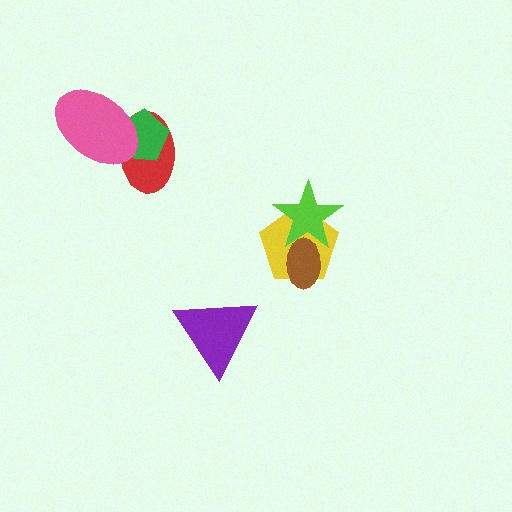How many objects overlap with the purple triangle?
0 objects overlap with the purple triangle.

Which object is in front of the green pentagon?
The pink ellipse is in front of the green pentagon.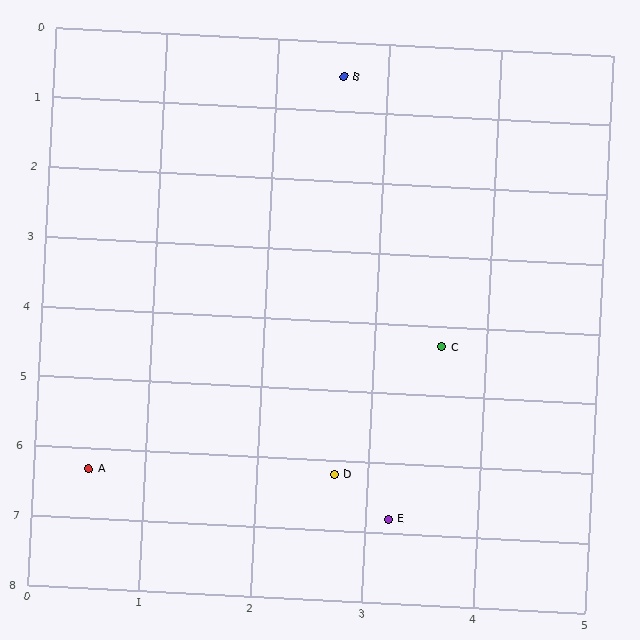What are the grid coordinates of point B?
Point B is at approximately (2.6, 0.5).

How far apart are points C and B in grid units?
Points C and B are about 3.9 grid units apart.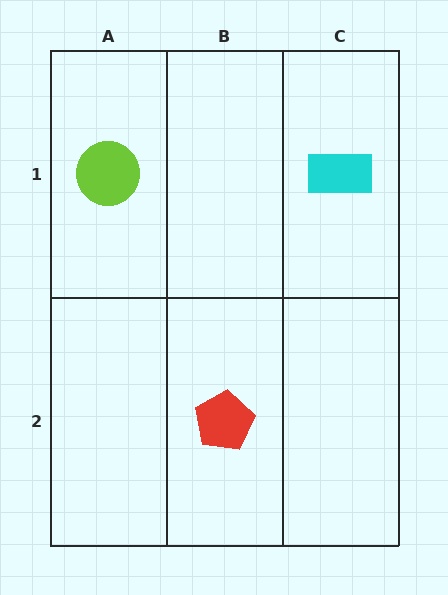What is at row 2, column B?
A red pentagon.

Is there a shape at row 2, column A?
No, that cell is empty.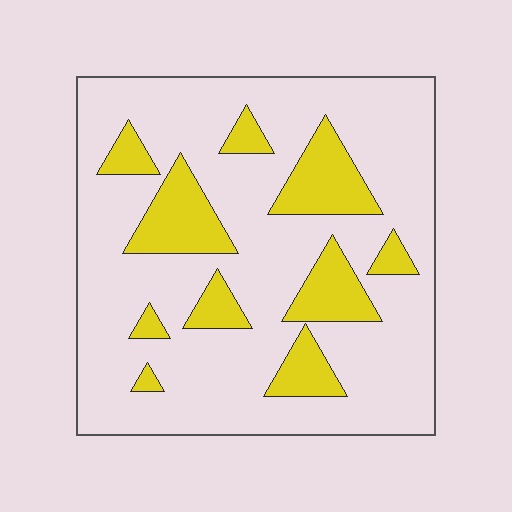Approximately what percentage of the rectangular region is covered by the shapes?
Approximately 20%.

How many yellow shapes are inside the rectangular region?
10.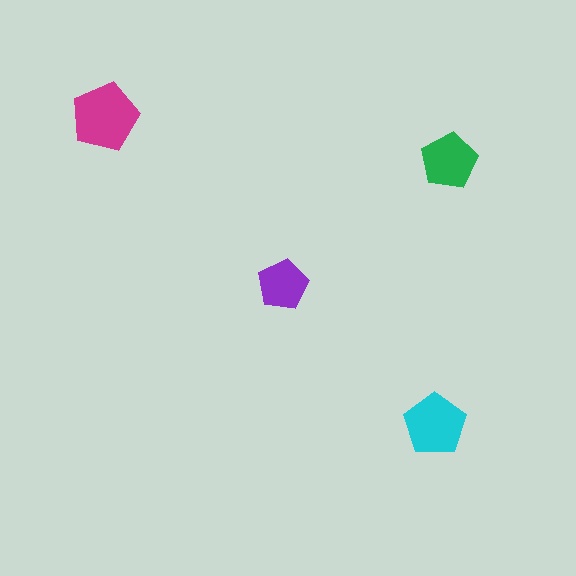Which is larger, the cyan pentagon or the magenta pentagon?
The magenta one.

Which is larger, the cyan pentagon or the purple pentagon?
The cyan one.